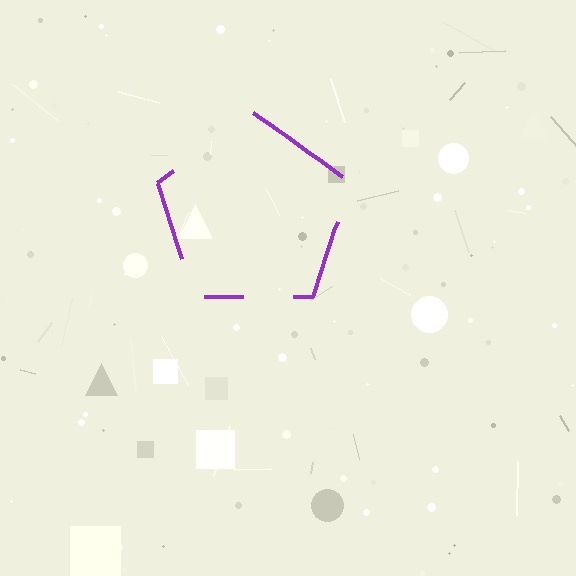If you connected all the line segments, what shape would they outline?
They would outline a pentagon.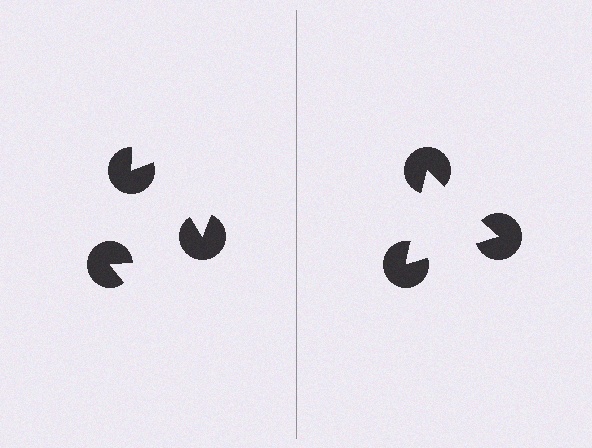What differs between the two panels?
The pac-man discs are positioned identically on both sides; only the wedge orientations differ. On the right they align to a triangle; on the left they are misaligned.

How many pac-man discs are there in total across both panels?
6 — 3 on each side.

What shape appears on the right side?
An illusory triangle.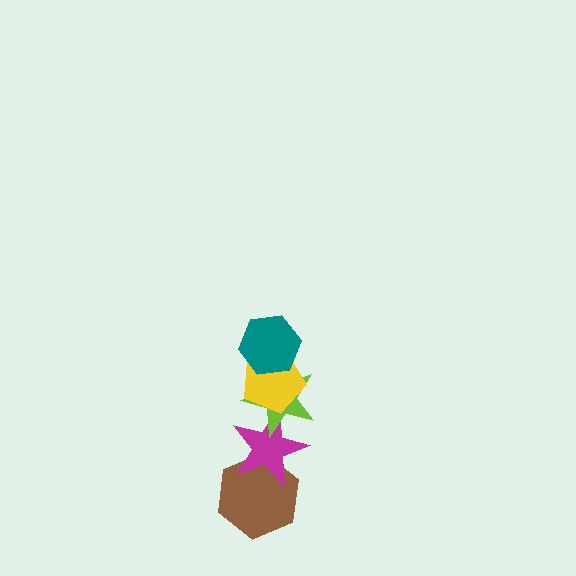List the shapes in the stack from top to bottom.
From top to bottom: the teal hexagon, the yellow pentagon, the lime star, the magenta star, the brown hexagon.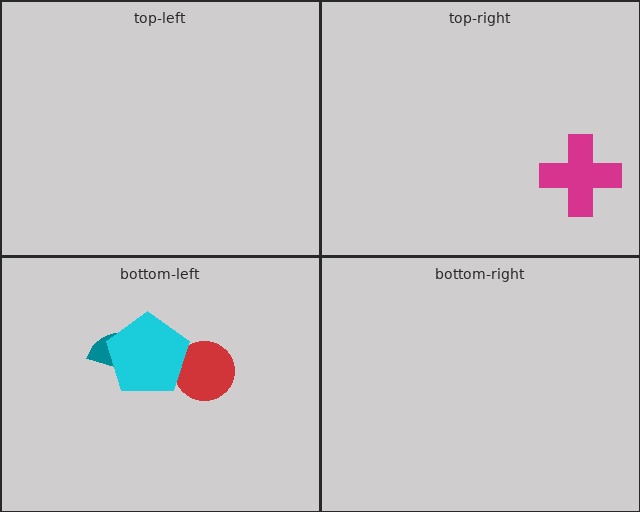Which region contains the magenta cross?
The top-right region.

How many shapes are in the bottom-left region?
3.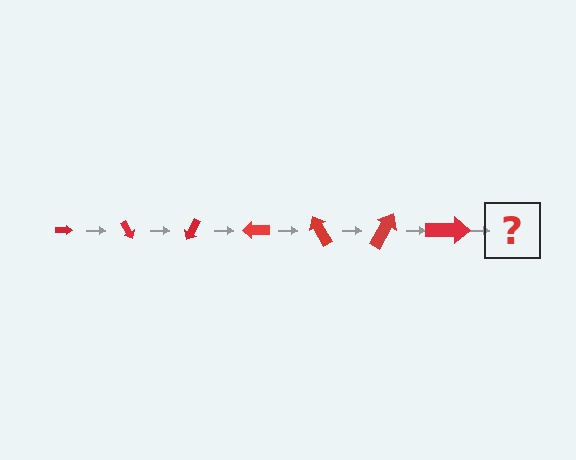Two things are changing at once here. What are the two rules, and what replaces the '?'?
The two rules are that the arrow grows larger each step and it rotates 60 degrees each step. The '?' should be an arrow, larger than the previous one and rotated 420 degrees from the start.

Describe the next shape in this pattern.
It should be an arrow, larger than the previous one and rotated 420 degrees from the start.